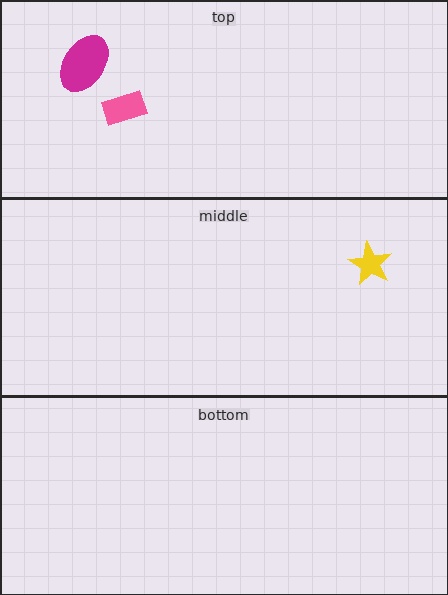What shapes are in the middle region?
The yellow star.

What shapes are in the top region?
The pink rectangle, the magenta ellipse.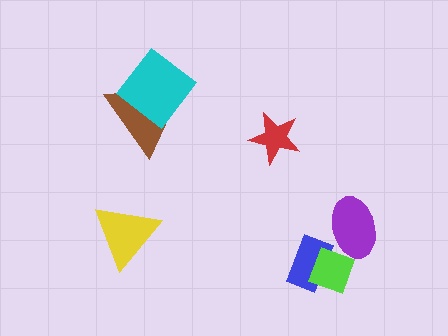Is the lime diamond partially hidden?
Yes, it is partially covered by another shape.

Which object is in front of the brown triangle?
The cyan diamond is in front of the brown triangle.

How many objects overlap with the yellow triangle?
0 objects overlap with the yellow triangle.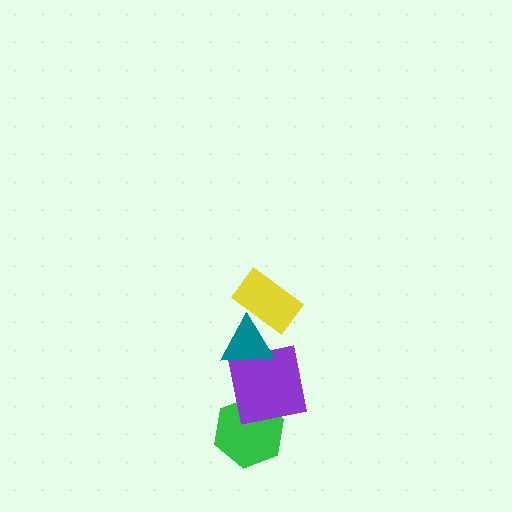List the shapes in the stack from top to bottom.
From top to bottom: the yellow rectangle, the teal triangle, the purple square, the green hexagon.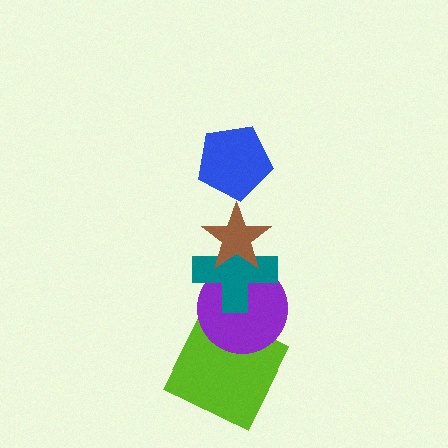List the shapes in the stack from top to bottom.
From top to bottom: the blue pentagon, the brown star, the teal cross, the purple circle, the lime square.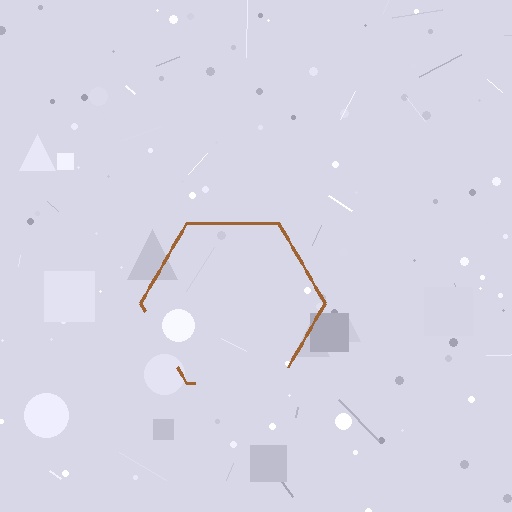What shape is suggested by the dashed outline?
The dashed outline suggests a hexagon.